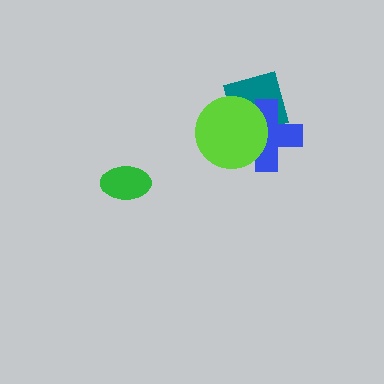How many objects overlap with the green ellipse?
0 objects overlap with the green ellipse.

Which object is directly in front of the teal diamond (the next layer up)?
The blue cross is directly in front of the teal diamond.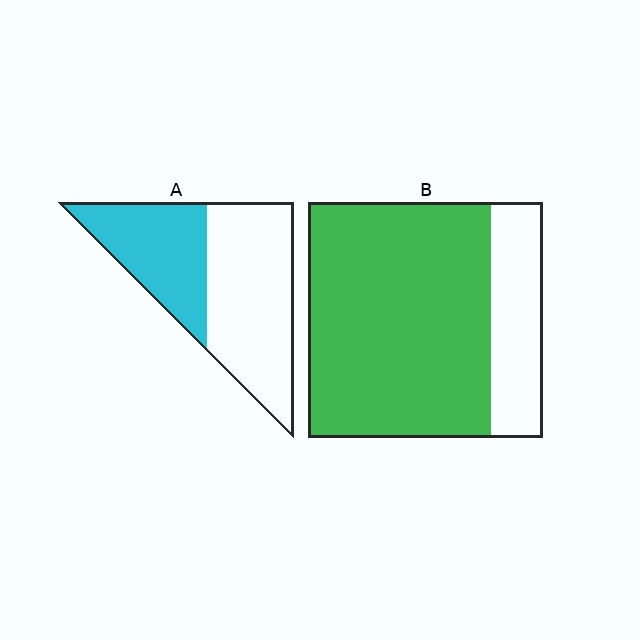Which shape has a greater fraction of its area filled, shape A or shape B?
Shape B.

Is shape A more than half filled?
No.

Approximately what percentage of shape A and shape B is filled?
A is approximately 40% and B is approximately 80%.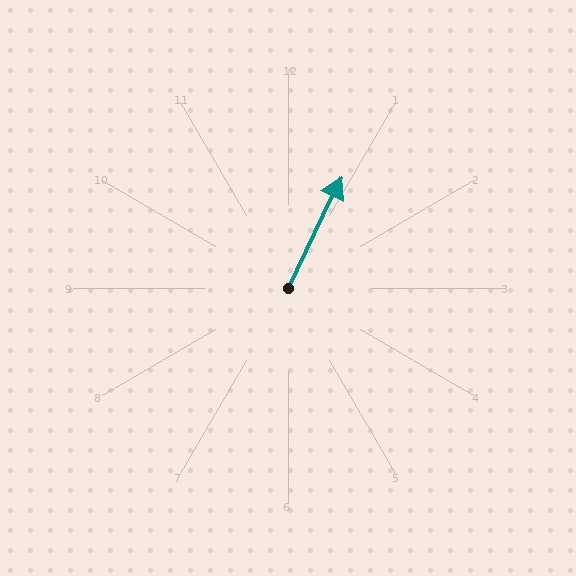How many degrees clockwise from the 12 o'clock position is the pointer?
Approximately 26 degrees.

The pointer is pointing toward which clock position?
Roughly 1 o'clock.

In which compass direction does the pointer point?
Northeast.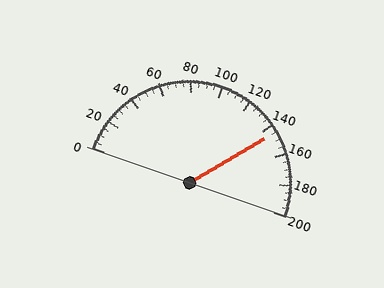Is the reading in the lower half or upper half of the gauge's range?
The reading is in the upper half of the range (0 to 200).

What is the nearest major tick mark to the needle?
The nearest major tick mark is 140.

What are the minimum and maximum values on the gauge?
The gauge ranges from 0 to 200.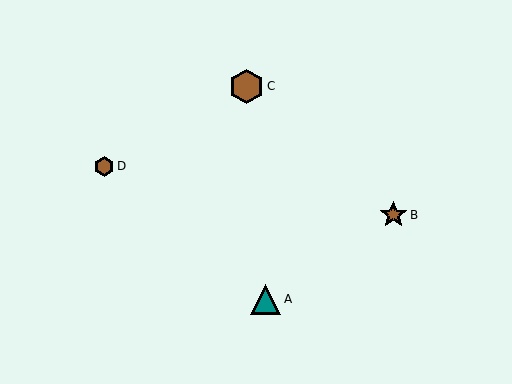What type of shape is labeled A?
Shape A is a teal triangle.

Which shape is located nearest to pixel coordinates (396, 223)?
The brown star (labeled B) at (393, 215) is nearest to that location.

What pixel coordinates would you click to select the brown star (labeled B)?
Click at (393, 215) to select the brown star B.